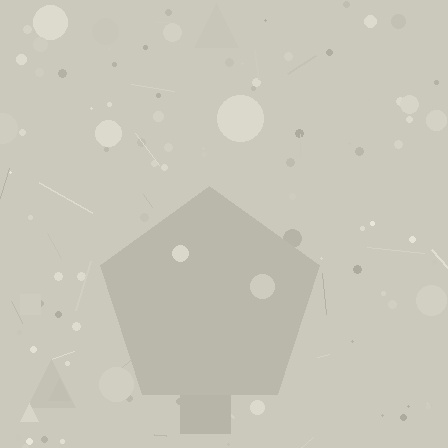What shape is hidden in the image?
A pentagon is hidden in the image.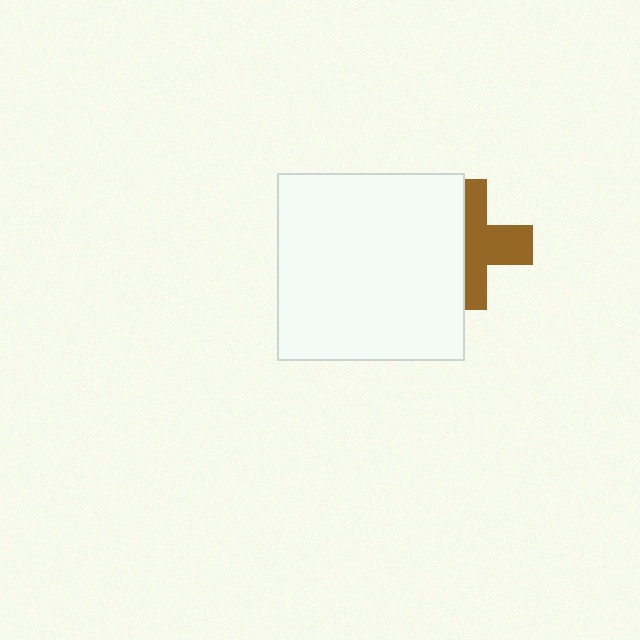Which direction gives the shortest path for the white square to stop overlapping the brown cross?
Moving left gives the shortest separation.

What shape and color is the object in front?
The object in front is a white square.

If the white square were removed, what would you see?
You would see the complete brown cross.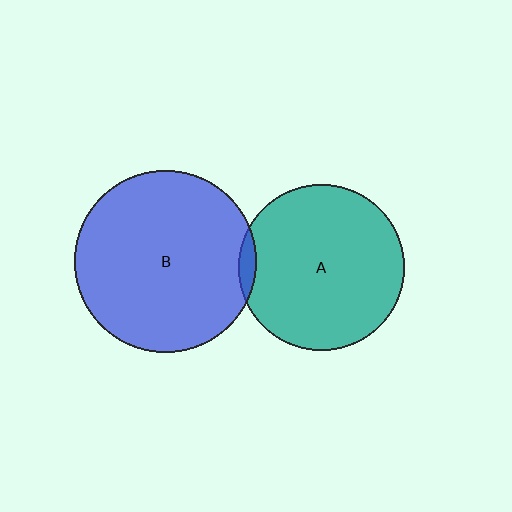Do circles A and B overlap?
Yes.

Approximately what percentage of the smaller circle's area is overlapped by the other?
Approximately 5%.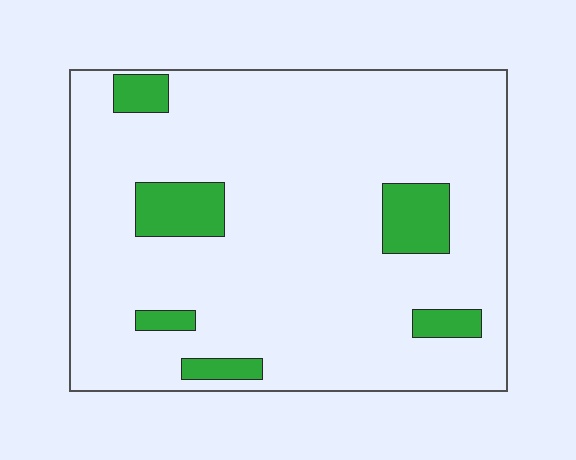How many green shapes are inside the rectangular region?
6.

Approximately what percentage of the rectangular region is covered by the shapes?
Approximately 10%.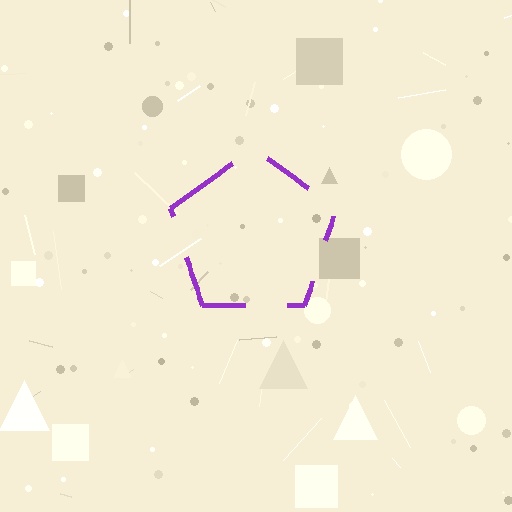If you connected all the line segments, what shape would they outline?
They would outline a pentagon.